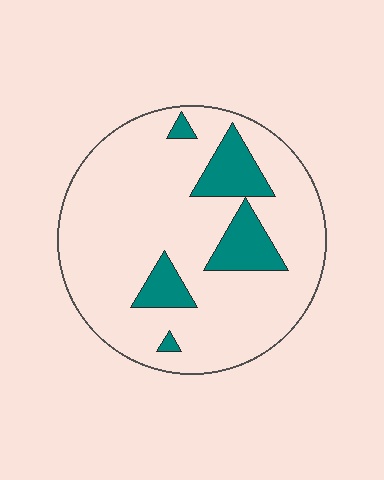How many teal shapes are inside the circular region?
5.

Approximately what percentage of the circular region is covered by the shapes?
Approximately 15%.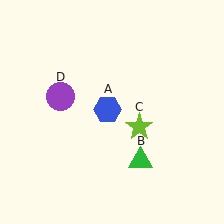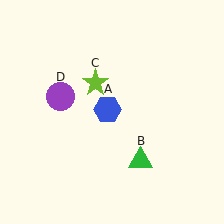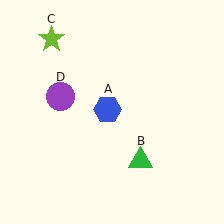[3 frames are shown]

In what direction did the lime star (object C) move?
The lime star (object C) moved up and to the left.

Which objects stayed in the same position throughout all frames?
Blue hexagon (object A) and green triangle (object B) and purple circle (object D) remained stationary.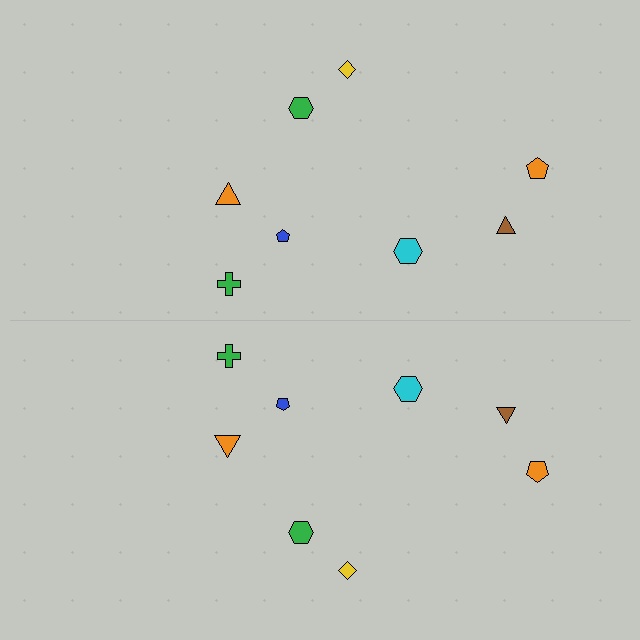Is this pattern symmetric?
Yes, this pattern has bilateral (reflection) symmetry.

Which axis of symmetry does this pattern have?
The pattern has a horizontal axis of symmetry running through the center of the image.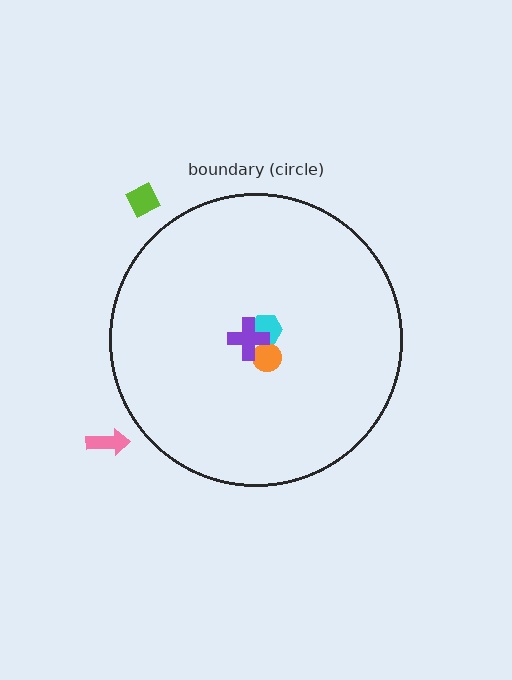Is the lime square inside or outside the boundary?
Outside.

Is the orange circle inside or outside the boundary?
Inside.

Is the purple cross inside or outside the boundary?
Inside.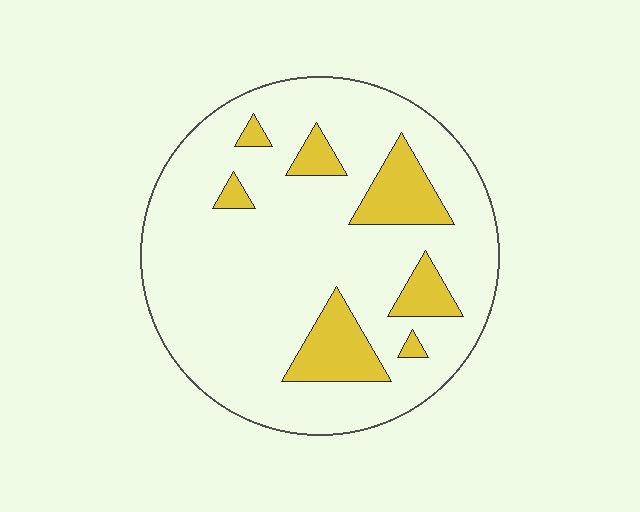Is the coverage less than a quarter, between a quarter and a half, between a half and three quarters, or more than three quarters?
Less than a quarter.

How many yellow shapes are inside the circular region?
7.